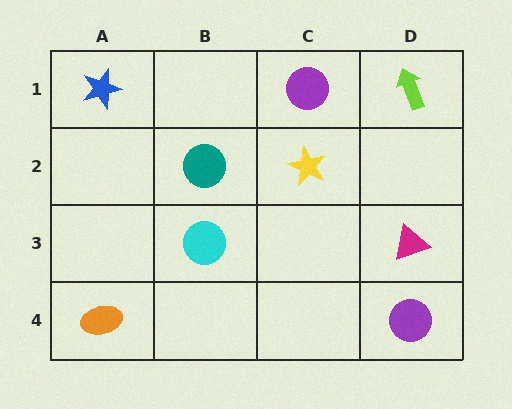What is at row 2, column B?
A teal circle.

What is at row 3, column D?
A magenta triangle.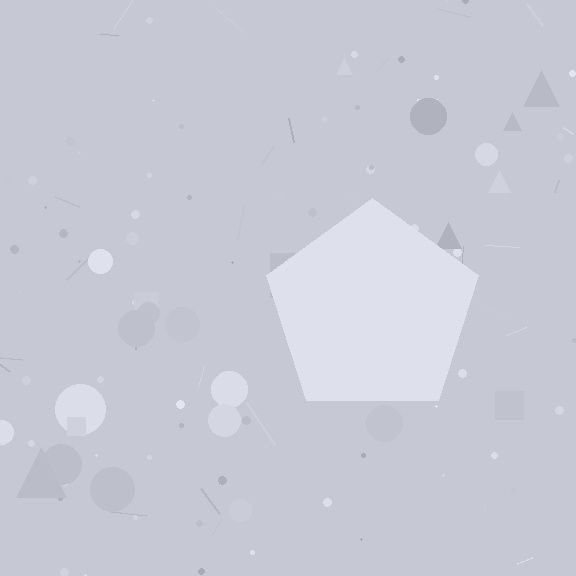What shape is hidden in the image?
A pentagon is hidden in the image.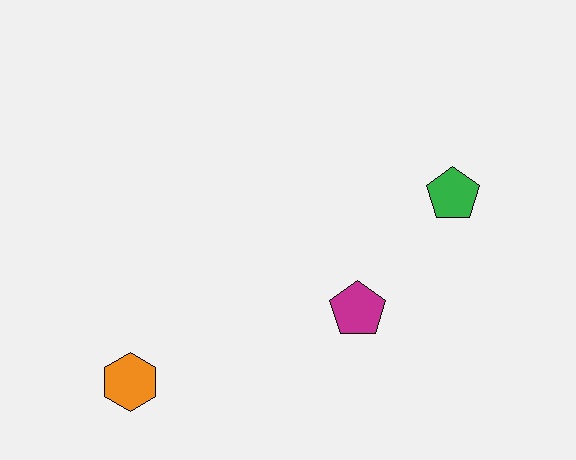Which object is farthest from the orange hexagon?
The green pentagon is farthest from the orange hexagon.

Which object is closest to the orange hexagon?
The magenta pentagon is closest to the orange hexagon.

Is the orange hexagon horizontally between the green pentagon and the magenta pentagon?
No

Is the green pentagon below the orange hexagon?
No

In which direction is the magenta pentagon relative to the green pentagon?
The magenta pentagon is below the green pentagon.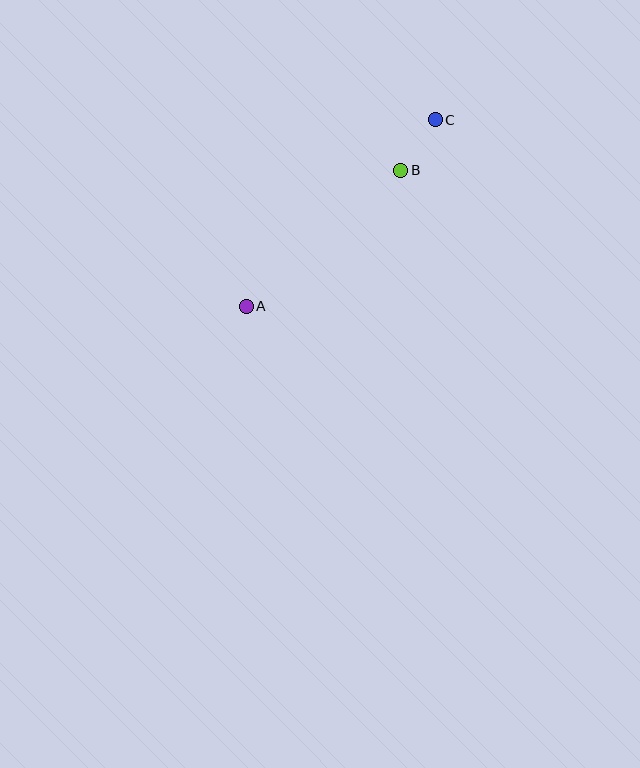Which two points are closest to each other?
Points B and C are closest to each other.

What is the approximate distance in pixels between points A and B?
The distance between A and B is approximately 206 pixels.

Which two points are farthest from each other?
Points A and C are farthest from each other.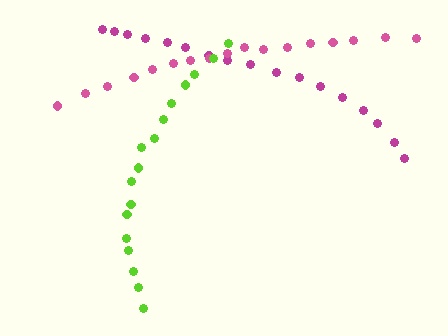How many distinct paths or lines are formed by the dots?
There are 3 distinct paths.